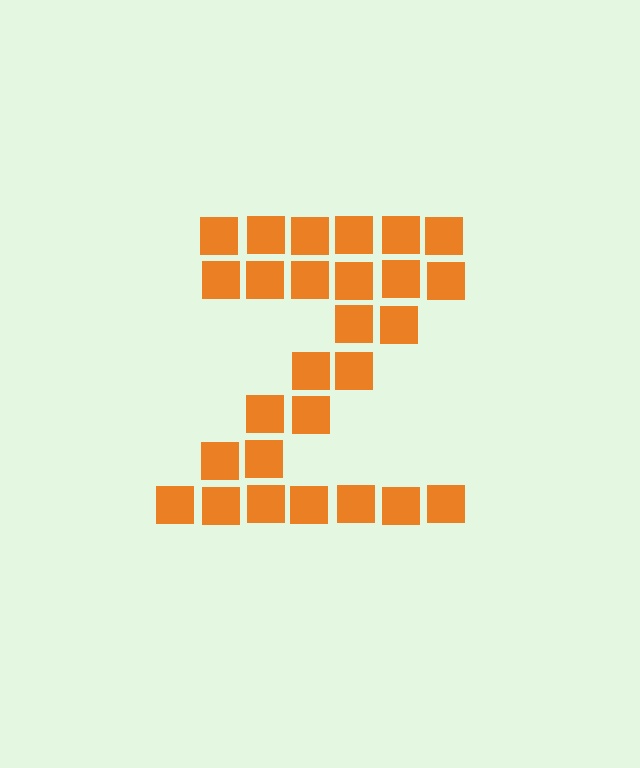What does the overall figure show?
The overall figure shows the letter Z.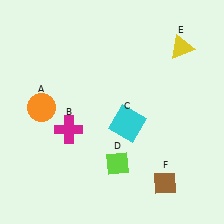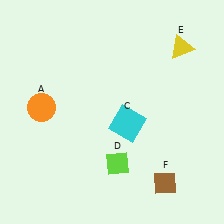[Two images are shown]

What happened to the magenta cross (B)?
The magenta cross (B) was removed in Image 2. It was in the bottom-left area of Image 1.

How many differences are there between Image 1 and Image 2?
There is 1 difference between the two images.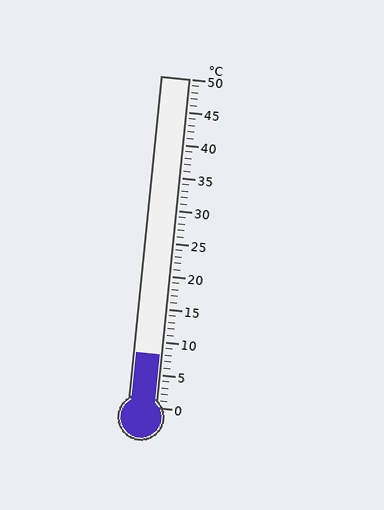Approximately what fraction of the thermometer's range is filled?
The thermometer is filled to approximately 15% of its range.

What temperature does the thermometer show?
The thermometer shows approximately 8°C.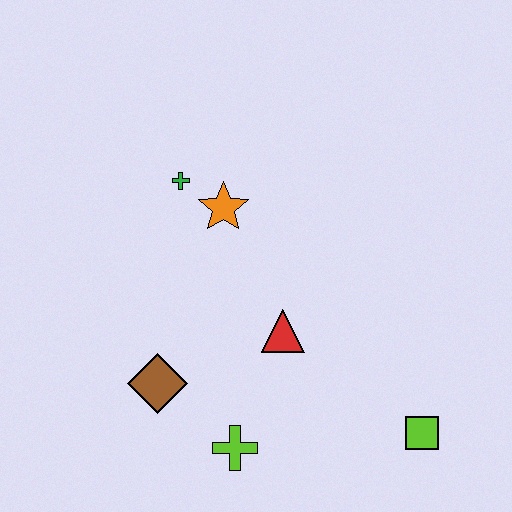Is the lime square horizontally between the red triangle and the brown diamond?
No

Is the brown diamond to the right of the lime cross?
No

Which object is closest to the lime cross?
The brown diamond is closest to the lime cross.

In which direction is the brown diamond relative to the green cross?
The brown diamond is below the green cross.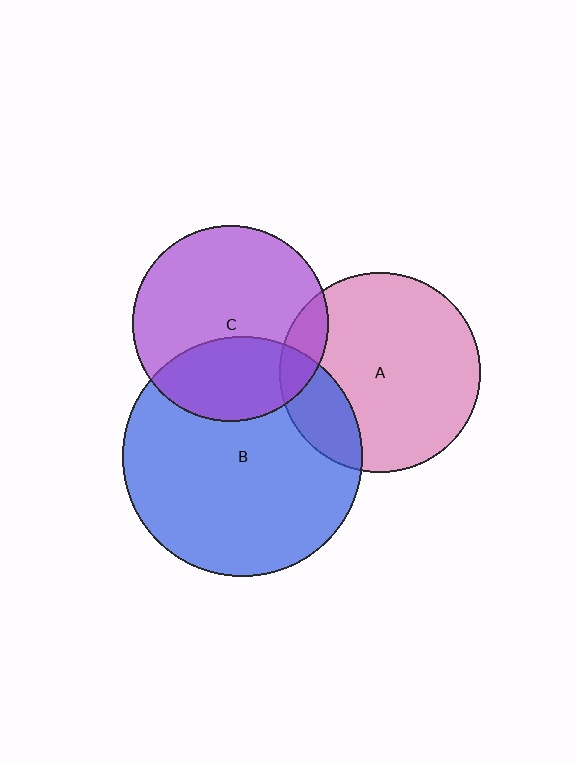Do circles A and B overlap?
Yes.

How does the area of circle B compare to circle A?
Approximately 1.4 times.